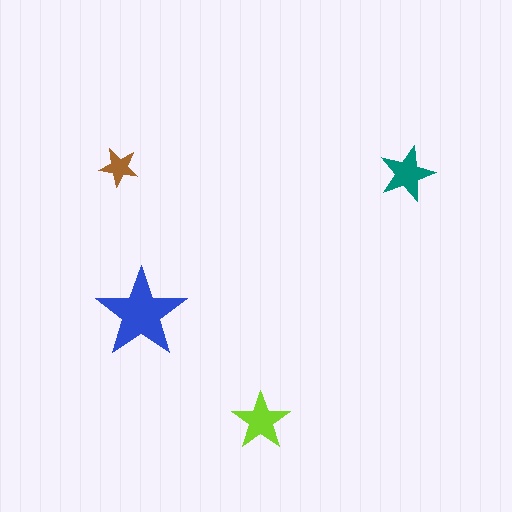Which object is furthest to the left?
The brown star is leftmost.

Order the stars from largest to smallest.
the blue one, the lime one, the teal one, the brown one.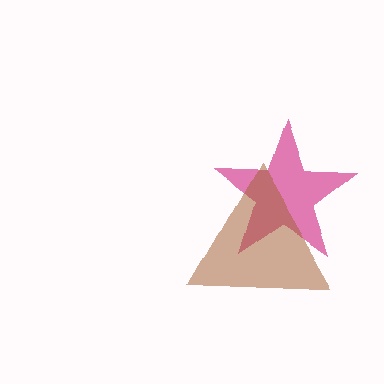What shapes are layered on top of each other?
The layered shapes are: a magenta star, a brown triangle.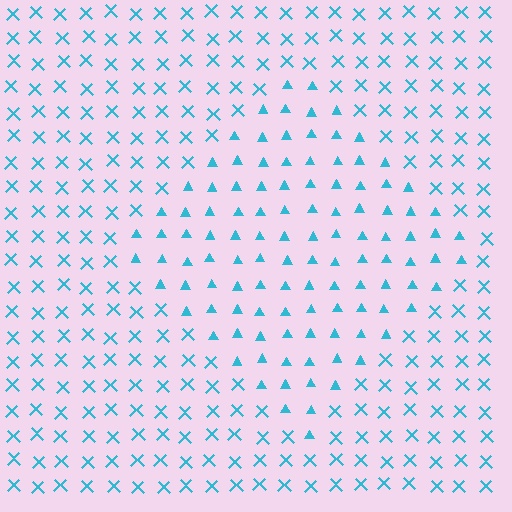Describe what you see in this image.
The image is filled with small cyan elements arranged in a uniform grid. A diamond-shaped region contains triangles, while the surrounding area contains X marks. The boundary is defined purely by the change in element shape.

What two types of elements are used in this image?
The image uses triangles inside the diamond region and X marks outside it.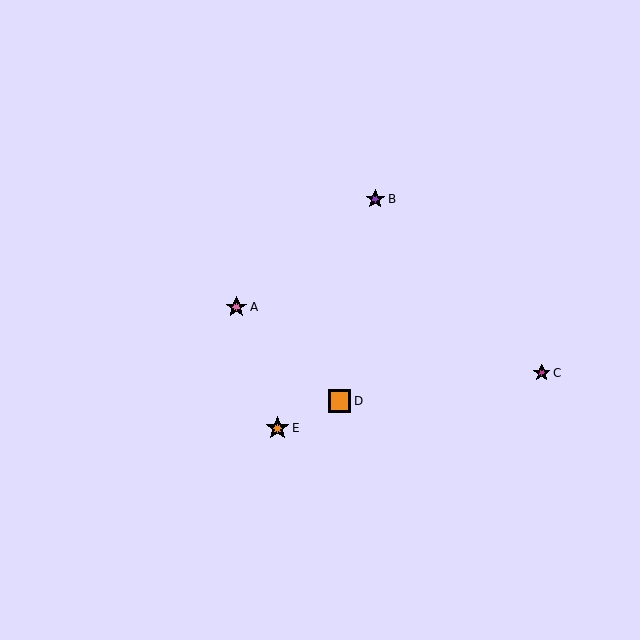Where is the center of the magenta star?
The center of the magenta star is at (542, 373).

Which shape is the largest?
The orange star (labeled E) is the largest.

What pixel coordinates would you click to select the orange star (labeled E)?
Click at (277, 428) to select the orange star E.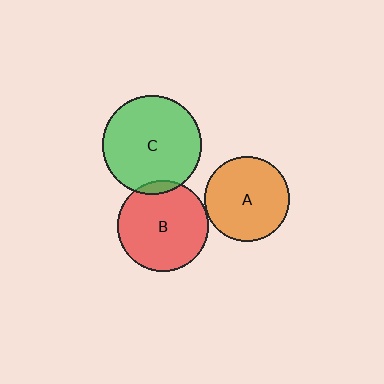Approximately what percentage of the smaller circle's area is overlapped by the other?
Approximately 5%.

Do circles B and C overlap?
Yes.